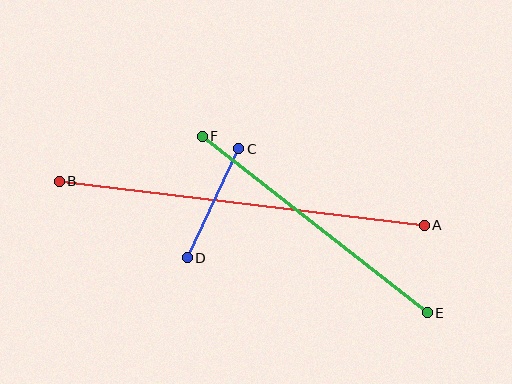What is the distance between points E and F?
The distance is approximately 286 pixels.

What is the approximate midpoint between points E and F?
The midpoint is at approximately (315, 224) pixels.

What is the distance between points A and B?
The distance is approximately 367 pixels.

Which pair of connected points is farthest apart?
Points A and B are farthest apart.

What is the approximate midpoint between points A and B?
The midpoint is at approximately (242, 203) pixels.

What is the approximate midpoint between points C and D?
The midpoint is at approximately (213, 203) pixels.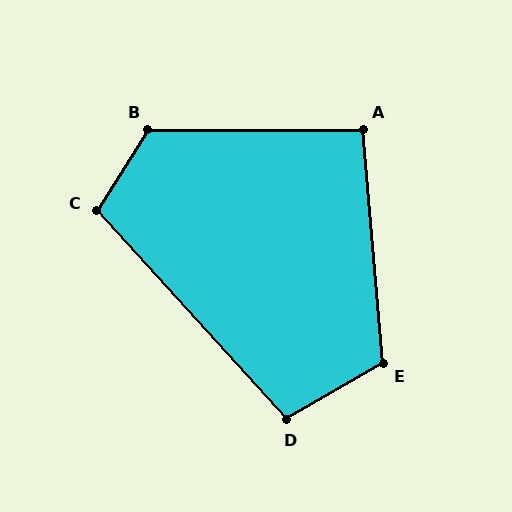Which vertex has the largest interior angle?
B, at approximately 123 degrees.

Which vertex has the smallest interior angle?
A, at approximately 95 degrees.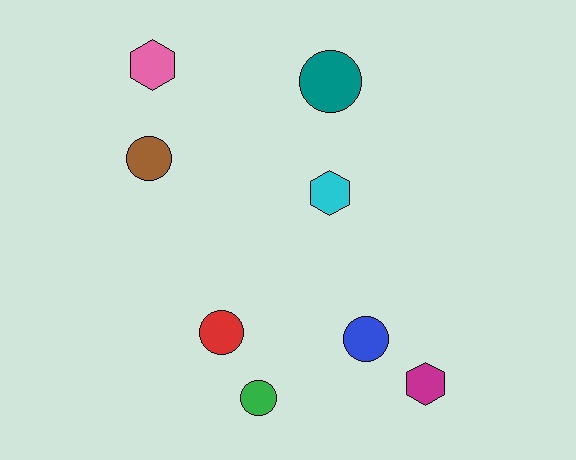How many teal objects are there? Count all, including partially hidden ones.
There is 1 teal object.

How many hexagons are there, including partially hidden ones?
There are 3 hexagons.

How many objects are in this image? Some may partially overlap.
There are 8 objects.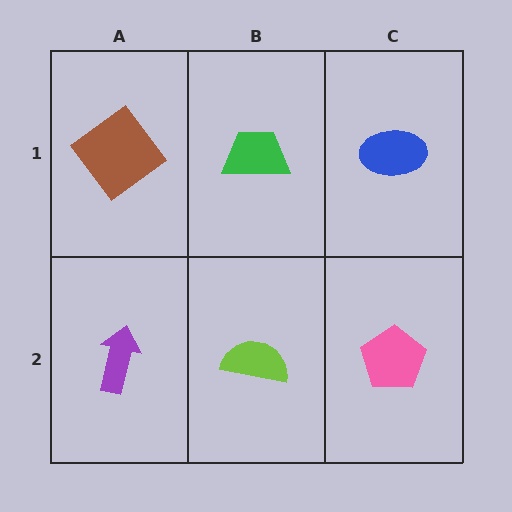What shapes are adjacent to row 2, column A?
A brown diamond (row 1, column A), a lime semicircle (row 2, column B).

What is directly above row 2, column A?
A brown diamond.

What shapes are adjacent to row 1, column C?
A pink pentagon (row 2, column C), a green trapezoid (row 1, column B).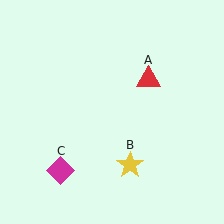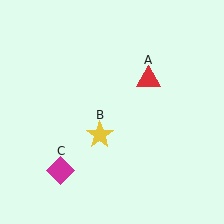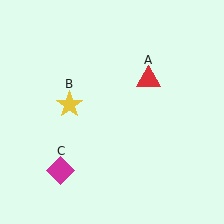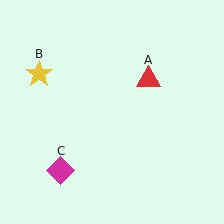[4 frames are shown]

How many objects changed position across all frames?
1 object changed position: yellow star (object B).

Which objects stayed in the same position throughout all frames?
Red triangle (object A) and magenta diamond (object C) remained stationary.